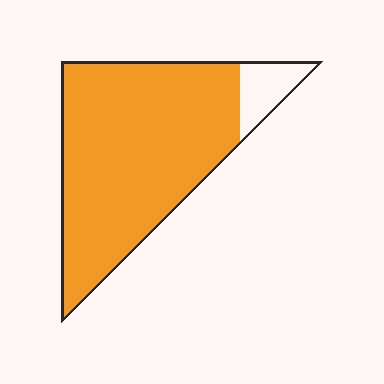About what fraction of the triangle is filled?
About nine tenths (9/10).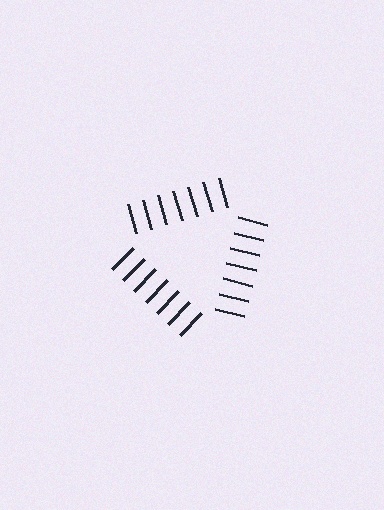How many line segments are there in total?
21 — 7 along each of the 3 edges.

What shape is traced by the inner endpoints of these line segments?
An illusory triangle — the line segments terminate on its edges but no continuous stroke is drawn.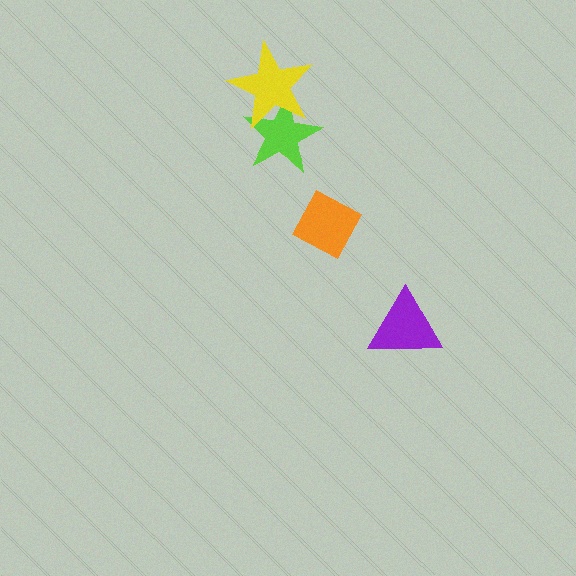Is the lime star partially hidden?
Yes, it is partially covered by another shape.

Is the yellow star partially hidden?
No, no other shape covers it.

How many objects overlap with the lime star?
1 object overlaps with the lime star.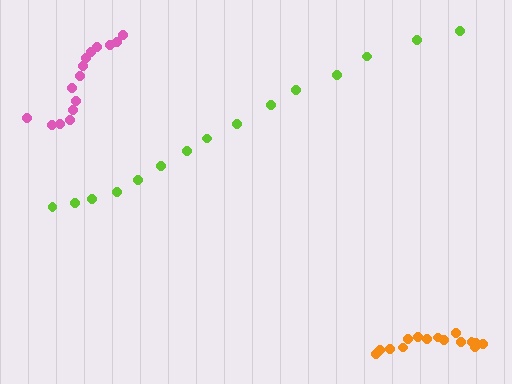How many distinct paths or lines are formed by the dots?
There are 3 distinct paths.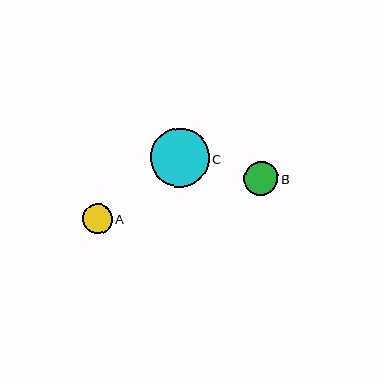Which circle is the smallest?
Circle A is the smallest with a size of approximately 30 pixels.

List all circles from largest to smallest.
From largest to smallest: C, B, A.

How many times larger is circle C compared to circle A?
Circle C is approximately 1.9 times the size of circle A.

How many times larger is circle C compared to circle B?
Circle C is approximately 1.7 times the size of circle B.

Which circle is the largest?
Circle C is the largest with a size of approximately 58 pixels.